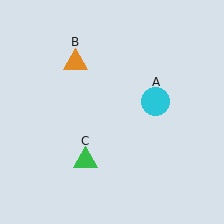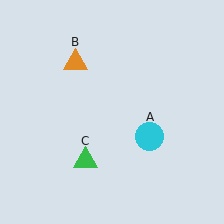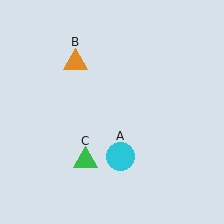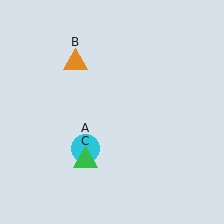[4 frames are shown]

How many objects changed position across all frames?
1 object changed position: cyan circle (object A).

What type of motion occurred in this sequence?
The cyan circle (object A) rotated clockwise around the center of the scene.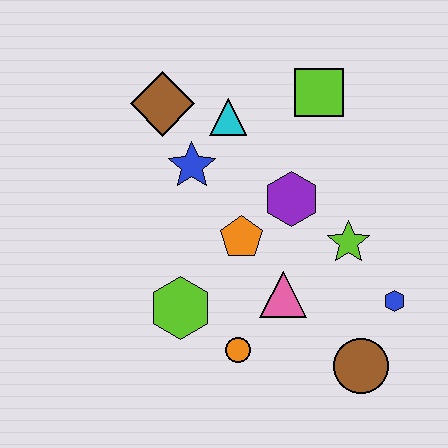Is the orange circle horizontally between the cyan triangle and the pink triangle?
Yes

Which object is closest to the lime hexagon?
The orange circle is closest to the lime hexagon.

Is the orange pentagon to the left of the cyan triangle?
No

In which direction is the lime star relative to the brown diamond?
The lime star is to the right of the brown diamond.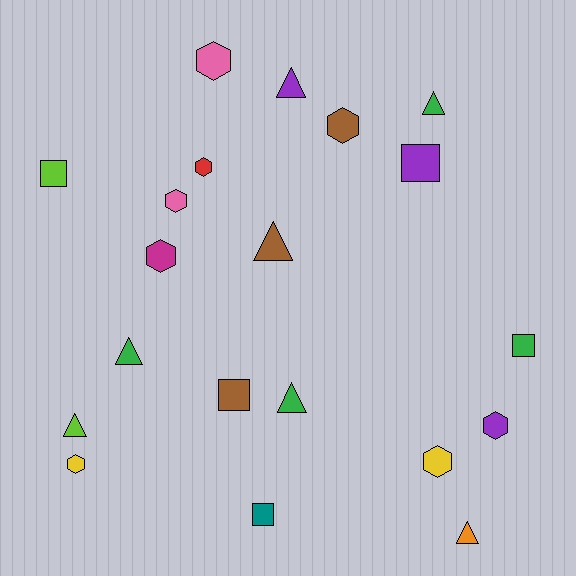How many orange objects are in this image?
There is 1 orange object.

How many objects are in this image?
There are 20 objects.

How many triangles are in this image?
There are 7 triangles.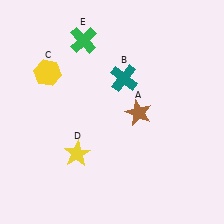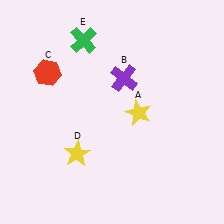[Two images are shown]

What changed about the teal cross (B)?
In Image 1, B is teal. In Image 2, it changed to purple.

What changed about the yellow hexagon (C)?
In Image 1, C is yellow. In Image 2, it changed to red.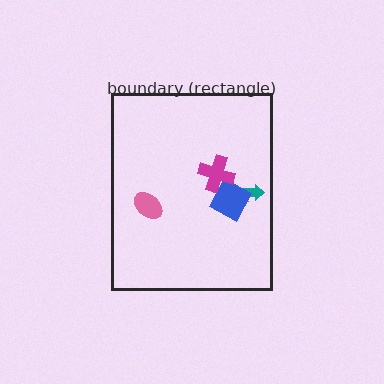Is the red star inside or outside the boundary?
Inside.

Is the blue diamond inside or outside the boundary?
Inside.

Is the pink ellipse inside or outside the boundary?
Inside.